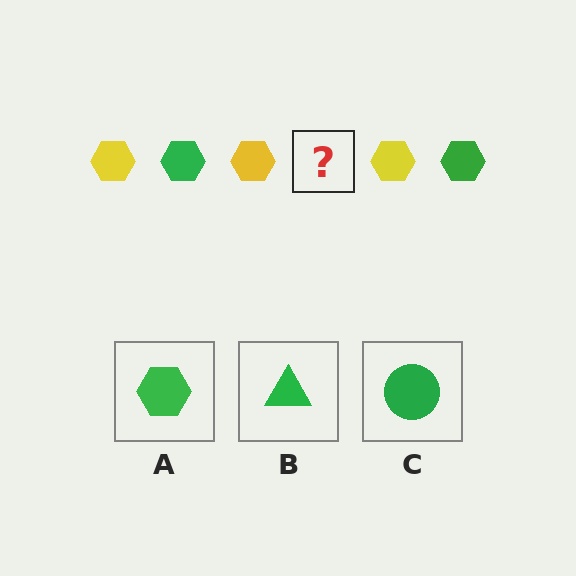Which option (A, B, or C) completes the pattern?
A.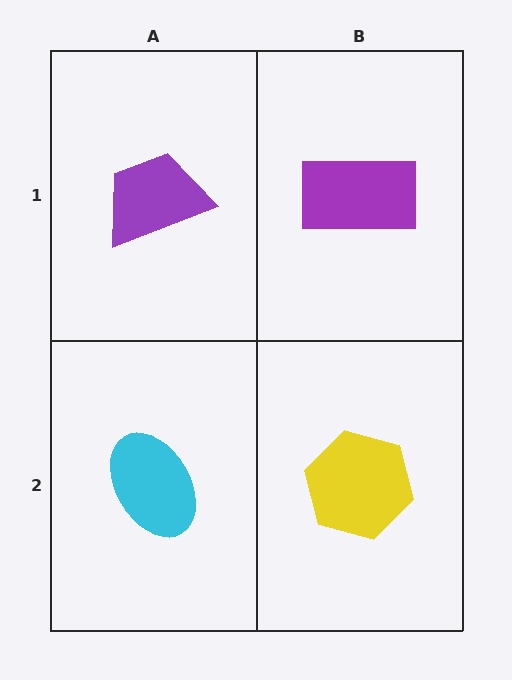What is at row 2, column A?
A cyan ellipse.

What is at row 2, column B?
A yellow hexagon.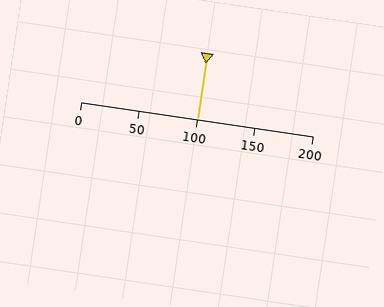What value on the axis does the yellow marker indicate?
The marker indicates approximately 100.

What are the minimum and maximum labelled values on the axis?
The axis runs from 0 to 200.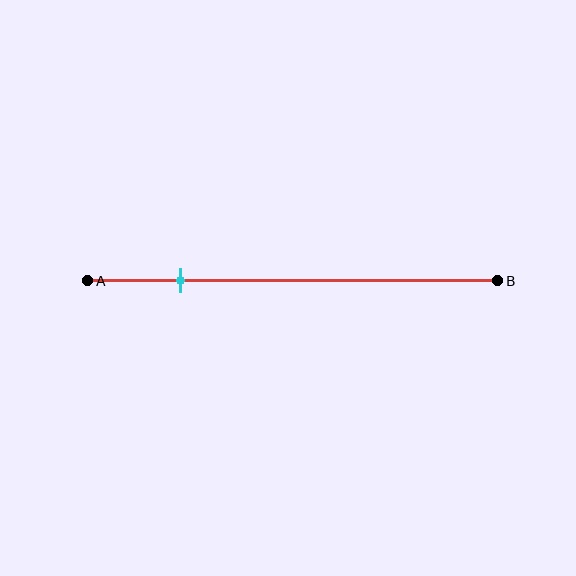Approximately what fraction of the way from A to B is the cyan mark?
The cyan mark is approximately 25% of the way from A to B.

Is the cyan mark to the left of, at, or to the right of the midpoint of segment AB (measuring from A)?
The cyan mark is to the left of the midpoint of segment AB.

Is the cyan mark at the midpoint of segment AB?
No, the mark is at about 25% from A, not at the 50% midpoint.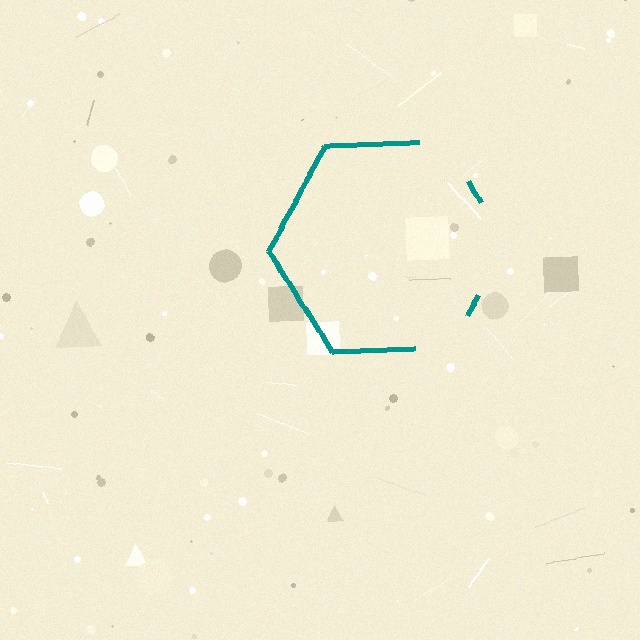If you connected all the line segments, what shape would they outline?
They would outline a hexagon.